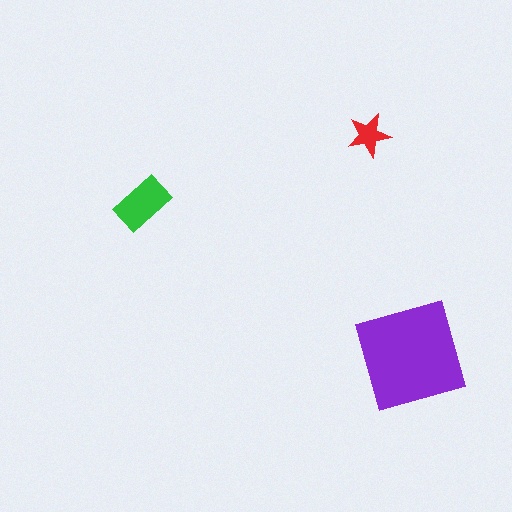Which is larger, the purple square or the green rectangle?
The purple square.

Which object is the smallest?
The red star.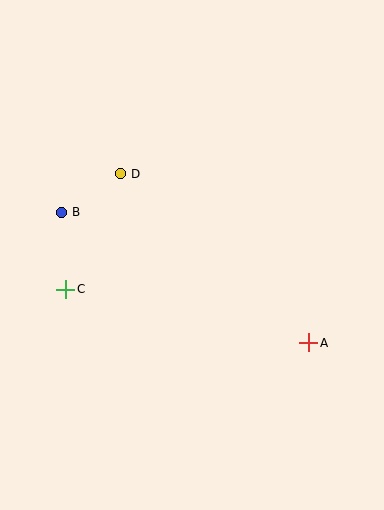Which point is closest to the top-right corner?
Point D is closest to the top-right corner.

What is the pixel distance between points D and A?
The distance between D and A is 253 pixels.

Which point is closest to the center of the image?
Point D at (120, 174) is closest to the center.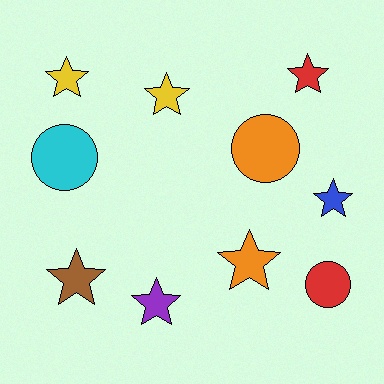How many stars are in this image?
There are 7 stars.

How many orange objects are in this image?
There are 2 orange objects.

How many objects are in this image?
There are 10 objects.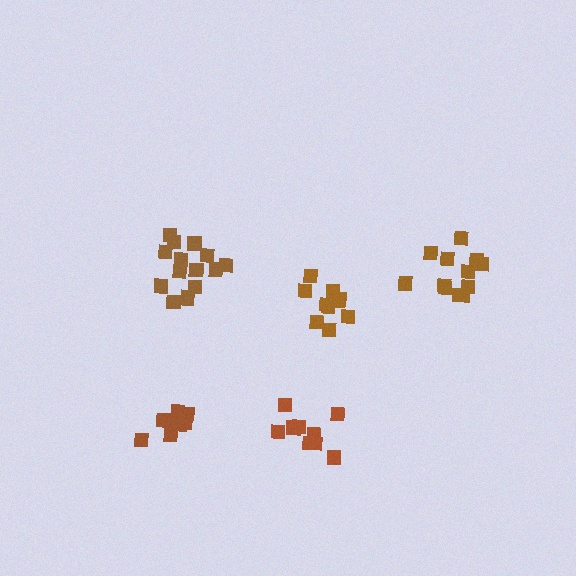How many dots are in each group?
Group 1: 9 dots, Group 2: 10 dots, Group 3: 10 dots, Group 4: 12 dots, Group 5: 15 dots (56 total).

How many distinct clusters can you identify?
There are 5 distinct clusters.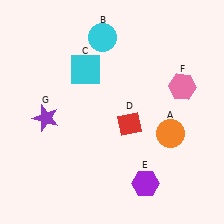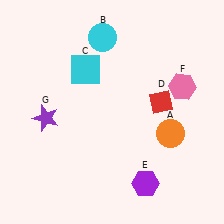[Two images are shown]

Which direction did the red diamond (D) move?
The red diamond (D) moved right.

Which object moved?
The red diamond (D) moved right.